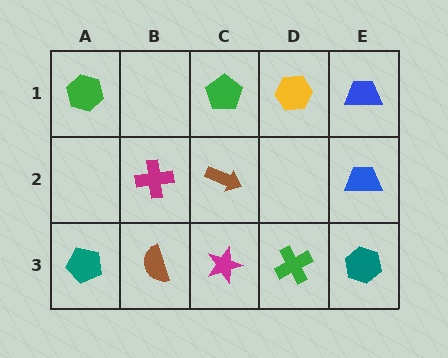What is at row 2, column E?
A blue trapezoid.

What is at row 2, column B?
A magenta cross.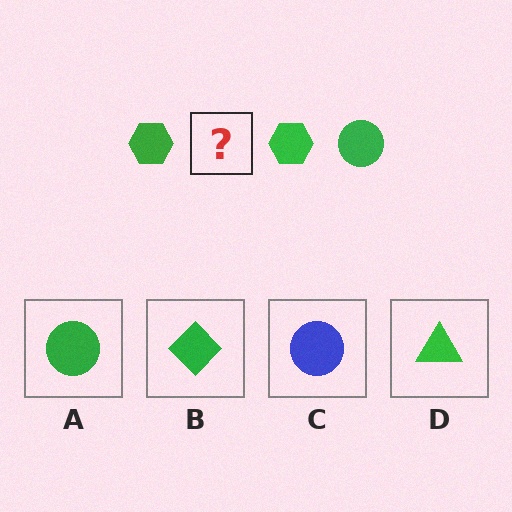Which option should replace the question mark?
Option A.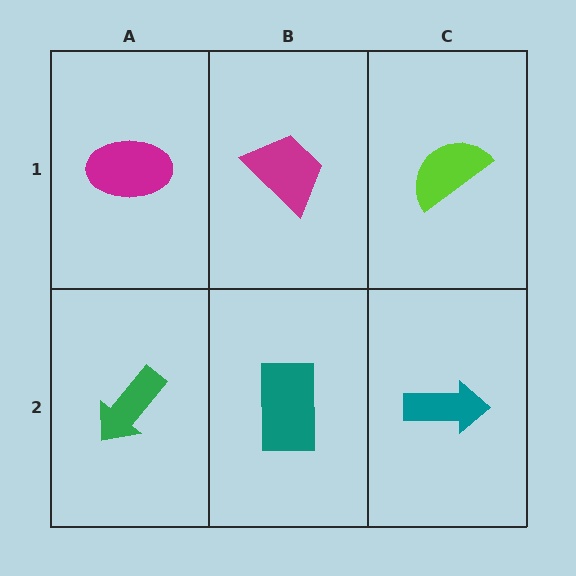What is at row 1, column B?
A magenta trapezoid.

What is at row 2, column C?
A teal arrow.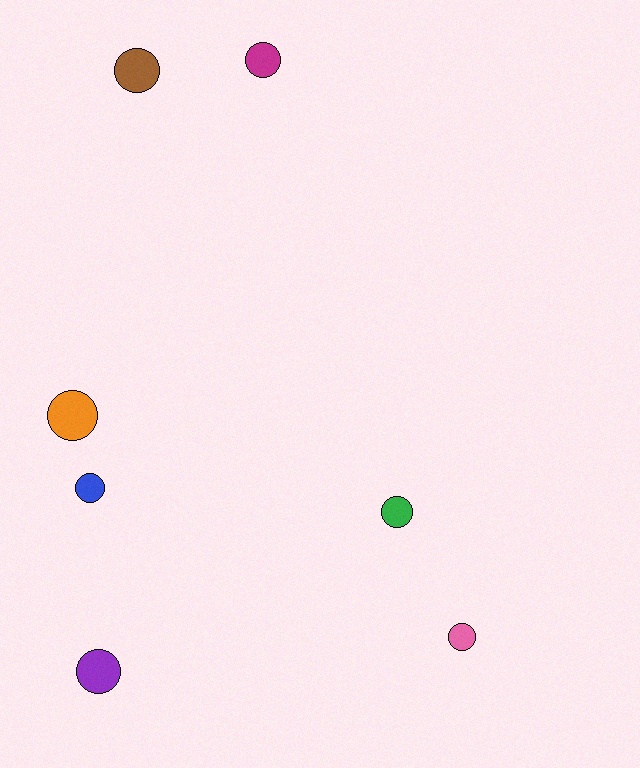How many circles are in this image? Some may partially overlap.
There are 7 circles.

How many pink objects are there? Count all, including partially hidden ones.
There is 1 pink object.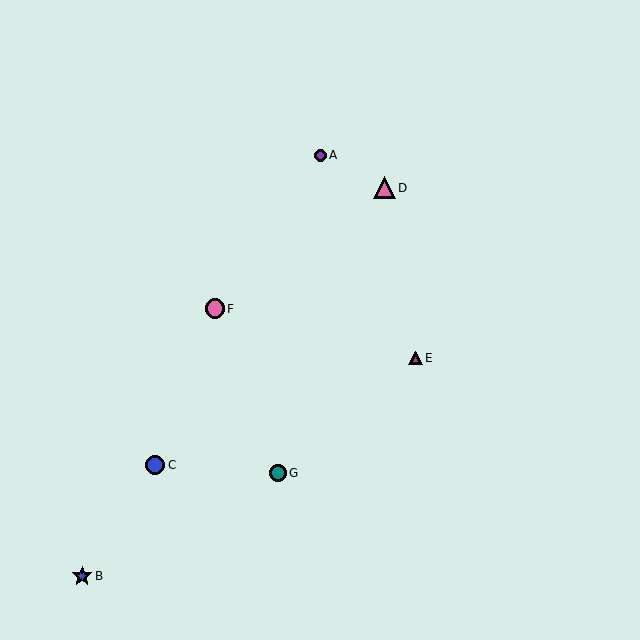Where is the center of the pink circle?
The center of the pink circle is at (215, 309).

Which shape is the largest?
The pink triangle (labeled D) is the largest.